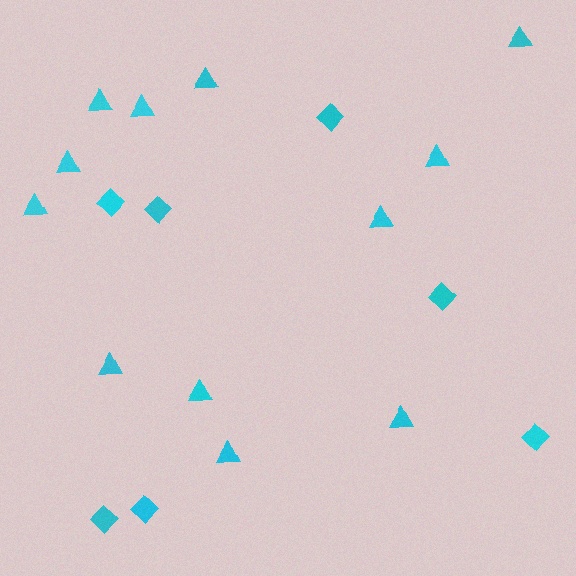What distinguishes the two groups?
There are 2 groups: one group of triangles (12) and one group of diamonds (7).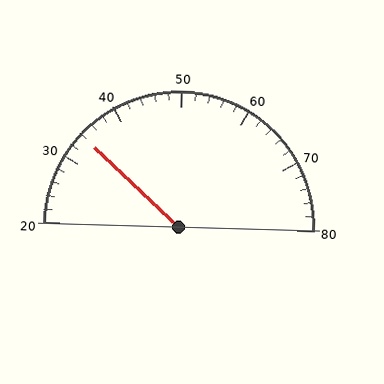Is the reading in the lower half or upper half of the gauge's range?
The reading is in the lower half of the range (20 to 80).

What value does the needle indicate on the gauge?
The needle indicates approximately 34.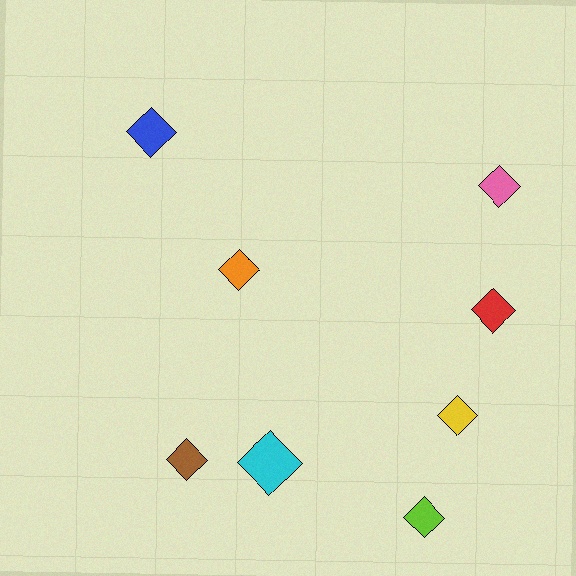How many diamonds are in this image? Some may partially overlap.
There are 8 diamonds.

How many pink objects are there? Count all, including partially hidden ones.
There is 1 pink object.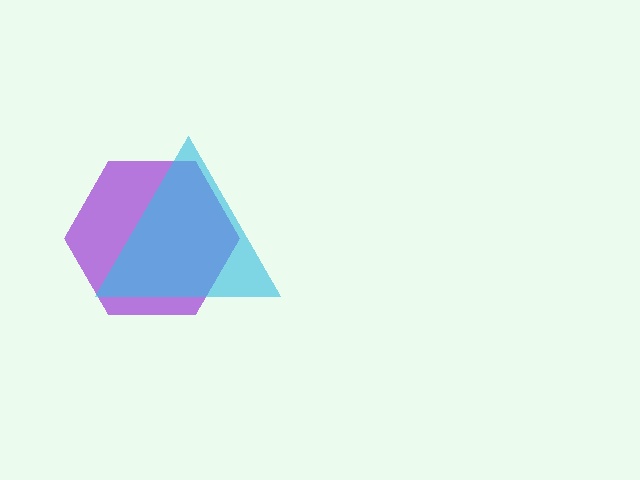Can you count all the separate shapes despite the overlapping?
Yes, there are 2 separate shapes.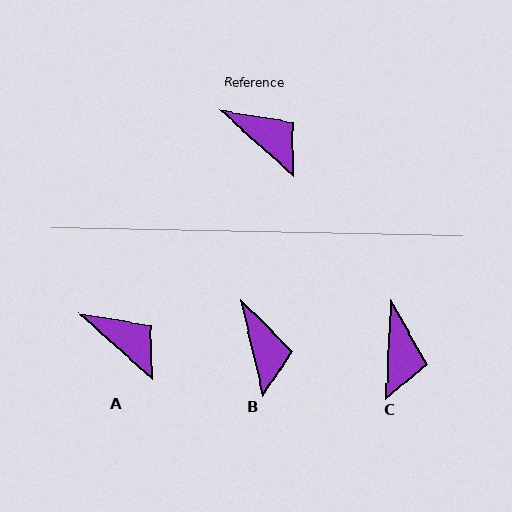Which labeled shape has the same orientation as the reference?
A.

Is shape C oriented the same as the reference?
No, it is off by about 51 degrees.